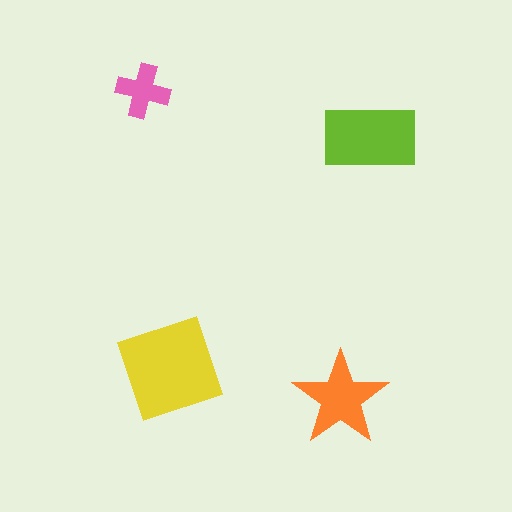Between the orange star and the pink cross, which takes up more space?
The orange star.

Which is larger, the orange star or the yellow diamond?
The yellow diamond.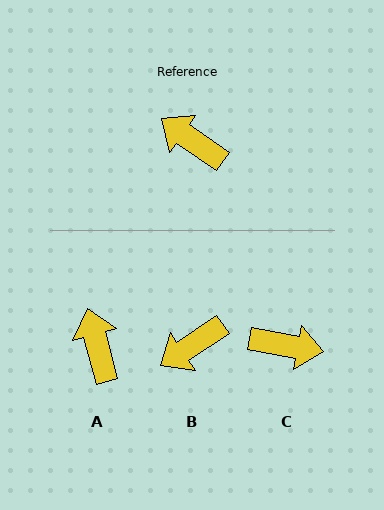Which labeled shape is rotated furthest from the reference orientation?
C, about 155 degrees away.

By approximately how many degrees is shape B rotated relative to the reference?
Approximately 68 degrees counter-clockwise.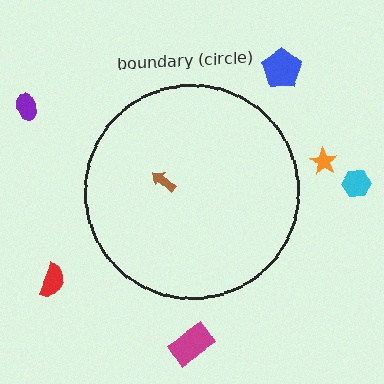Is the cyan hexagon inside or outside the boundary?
Outside.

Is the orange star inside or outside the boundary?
Outside.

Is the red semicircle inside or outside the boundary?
Outside.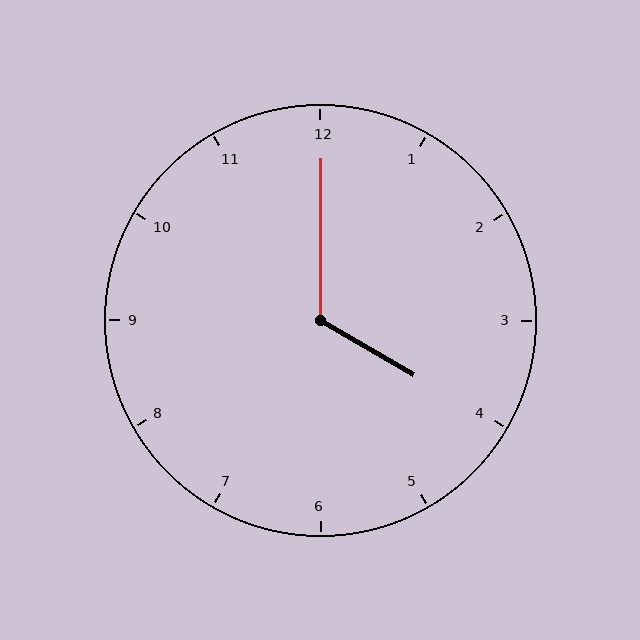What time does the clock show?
4:00.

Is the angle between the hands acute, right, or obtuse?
It is obtuse.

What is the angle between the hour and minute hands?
Approximately 120 degrees.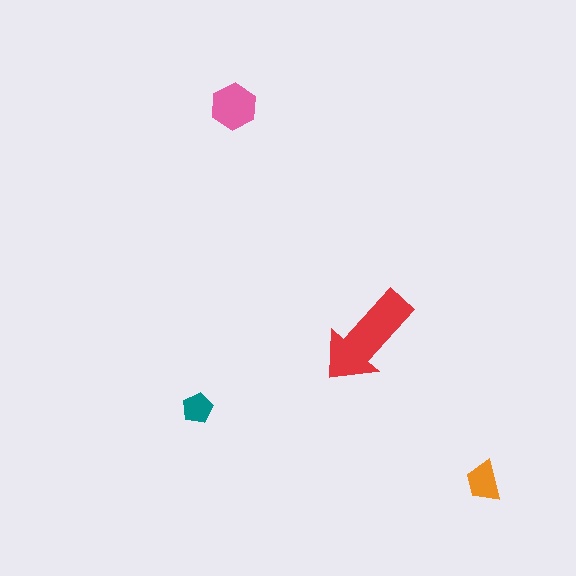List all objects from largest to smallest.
The red arrow, the pink hexagon, the orange trapezoid, the teal pentagon.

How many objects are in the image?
There are 4 objects in the image.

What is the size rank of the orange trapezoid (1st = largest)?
3rd.